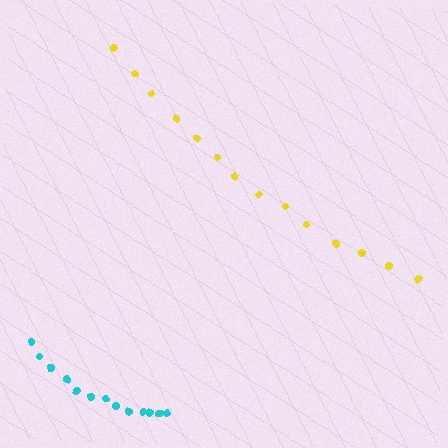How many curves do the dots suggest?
There are 2 distinct paths.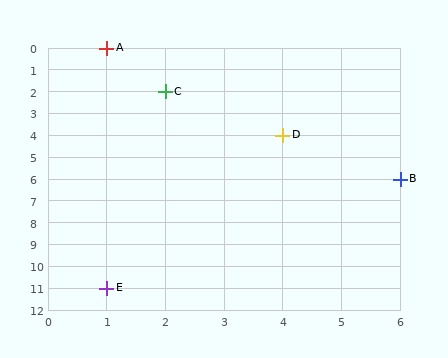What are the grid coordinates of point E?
Point E is at grid coordinates (1, 11).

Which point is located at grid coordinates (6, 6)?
Point B is at (6, 6).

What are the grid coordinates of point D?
Point D is at grid coordinates (4, 4).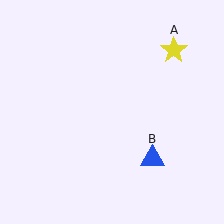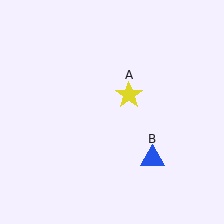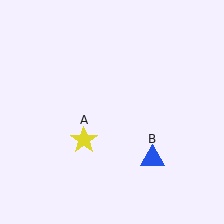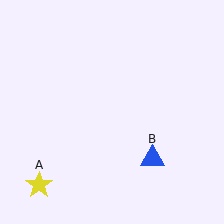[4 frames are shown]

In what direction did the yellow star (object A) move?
The yellow star (object A) moved down and to the left.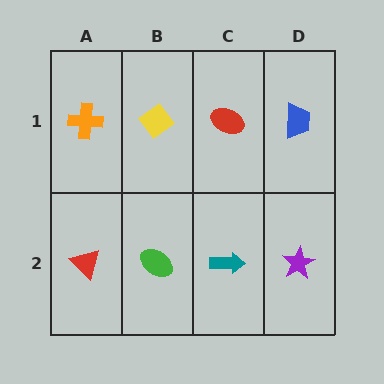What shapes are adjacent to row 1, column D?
A purple star (row 2, column D), a red ellipse (row 1, column C).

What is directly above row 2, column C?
A red ellipse.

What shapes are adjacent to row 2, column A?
An orange cross (row 1, column A), a green ellipse (row 2, column B).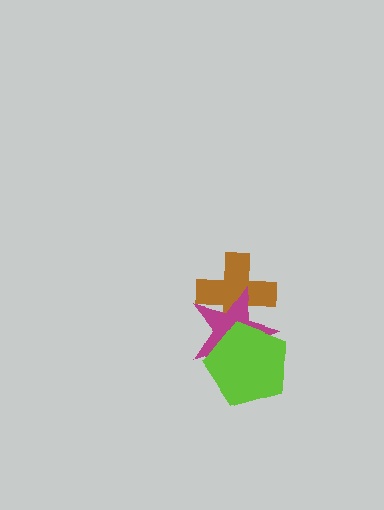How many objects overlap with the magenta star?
2 objects overlap with the magenta star.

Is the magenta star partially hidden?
Yes, it is partially covered by another shape.